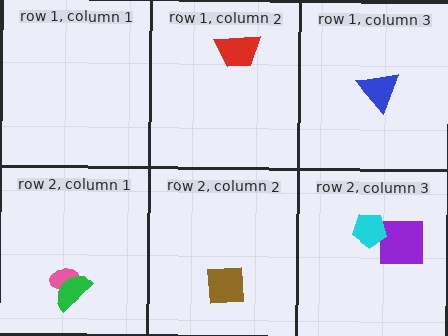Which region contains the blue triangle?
The row 1, column 3 region.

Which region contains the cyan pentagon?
The row 2, column 3 region.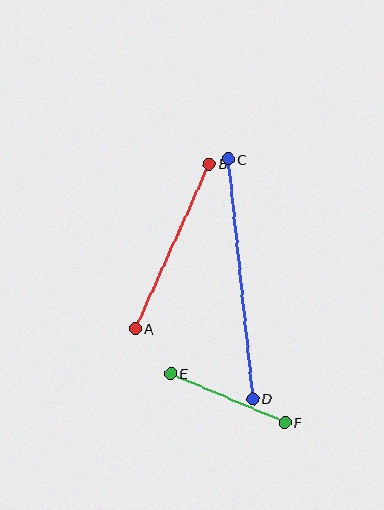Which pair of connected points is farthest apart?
Points C and D are farthest apart.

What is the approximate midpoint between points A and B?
The midpoint is at approximately (172, 246) pixels.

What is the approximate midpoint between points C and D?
The midpoint is at approximately (240, 279) pixels.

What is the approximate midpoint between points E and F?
The midpoint is at approximately (228, 398) pixels.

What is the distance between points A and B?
The distance is approximately 181 pixels.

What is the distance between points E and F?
The distance is approximately 124 pixels.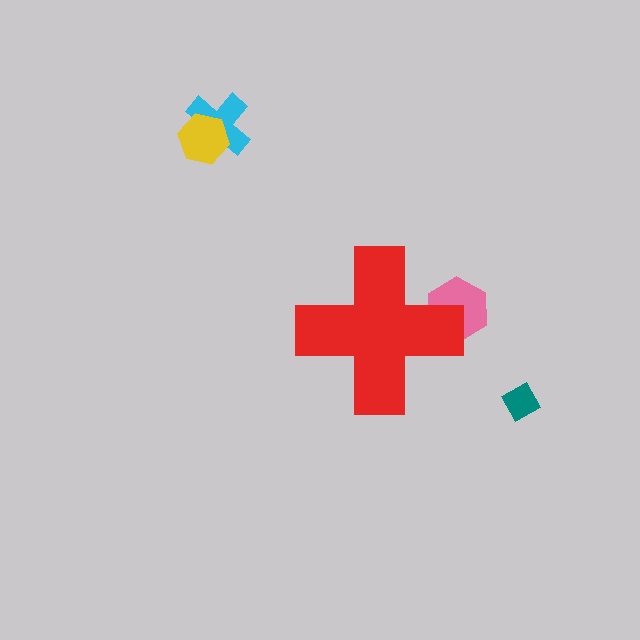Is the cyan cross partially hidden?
No, the cyan cross is fully visible.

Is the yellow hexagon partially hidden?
No, the yellow hexagon is fully visible.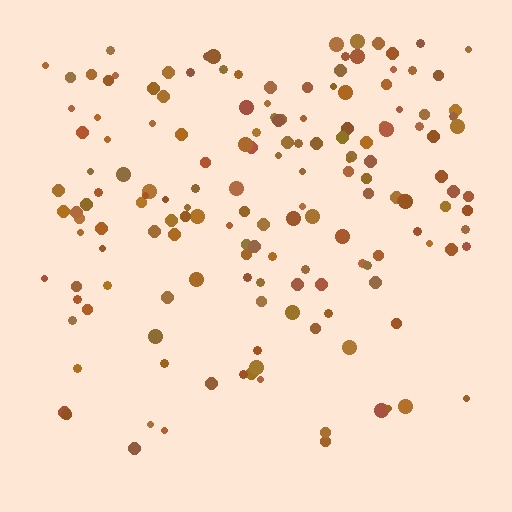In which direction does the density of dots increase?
From bottom to top, with the top side densest.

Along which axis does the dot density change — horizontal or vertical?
Vertical.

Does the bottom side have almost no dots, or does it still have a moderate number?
Still a moderate number, just noticeably fewer than the top.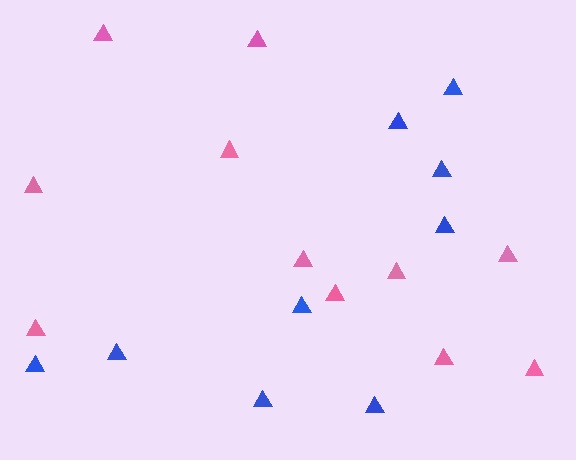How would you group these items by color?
There are 2 groups: one group of blue triangles (9) and one group of pink triangles (11).